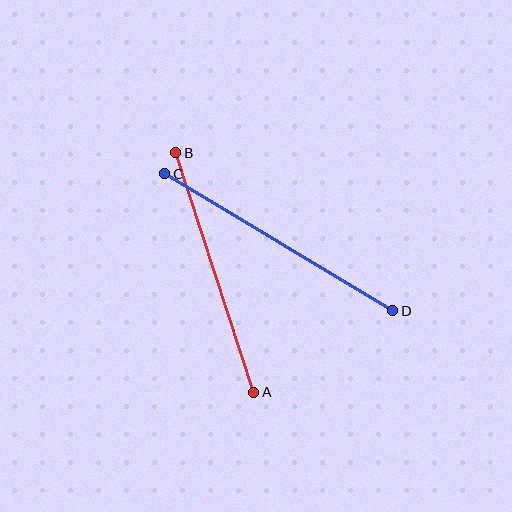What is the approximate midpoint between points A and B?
The midpoint is at approximately (215, 272) pixels.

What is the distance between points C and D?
The distance is approximately 266 pixels.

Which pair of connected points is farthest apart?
Points C and D are farthest apart.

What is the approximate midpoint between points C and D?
The midpoint is at approximately (279, 242) pixels.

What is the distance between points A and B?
The distance is approximately 252 pixels.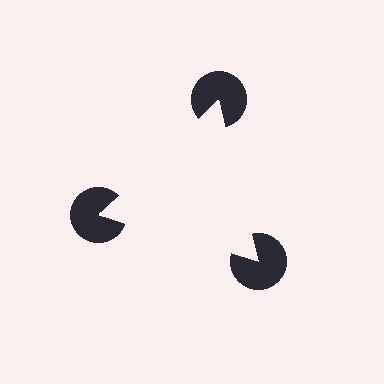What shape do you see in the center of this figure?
An illusory triangle — its edges are inferred from the aligned wedge cuts in the pac-man discs, not physically drawn.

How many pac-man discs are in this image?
There are 3 — one at each vertex of the illusory triangle.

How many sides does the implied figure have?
3 sides.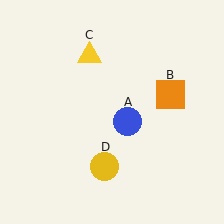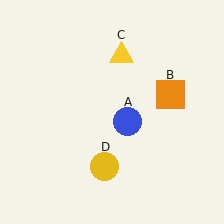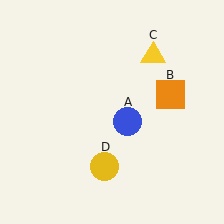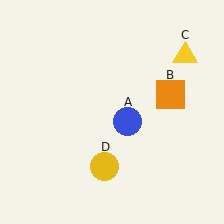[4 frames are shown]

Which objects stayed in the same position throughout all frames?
Blue circle (object A) and orange square (object B) and yellow circle (object D) remained stationary.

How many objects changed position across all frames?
1 object changed position: yellow triangle (object C).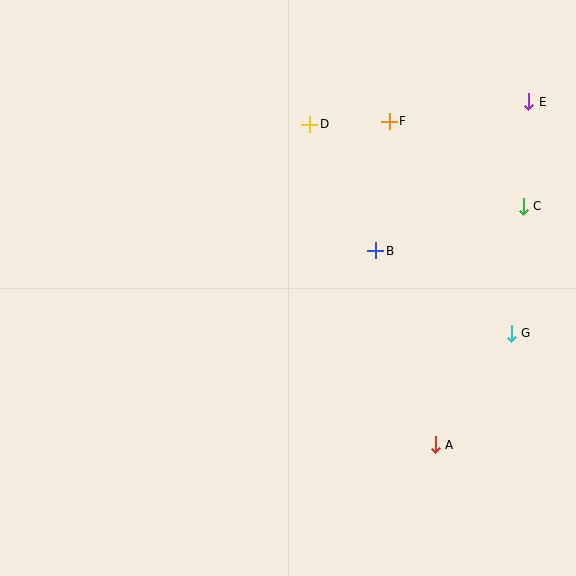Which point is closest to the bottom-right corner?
Point A is closest to the bottom-right corner.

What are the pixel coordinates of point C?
Point C is at (523, 207).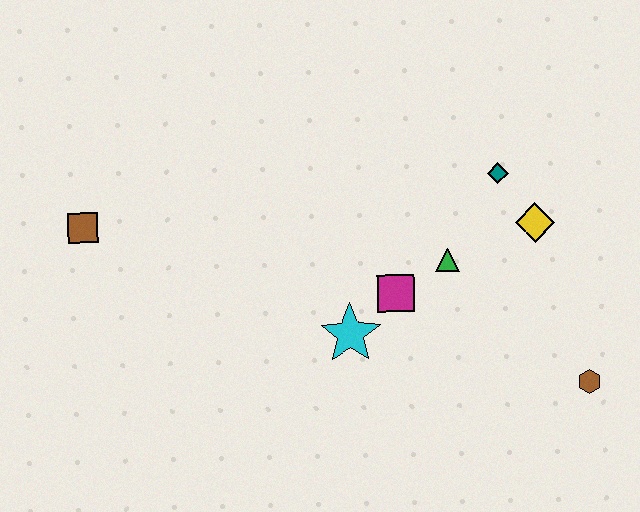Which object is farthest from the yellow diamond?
The brown square is farthest from the yellow diamond.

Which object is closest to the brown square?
The cyan star is closest to the brown square.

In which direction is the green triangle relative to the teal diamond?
The green triangle is below the teal diamond.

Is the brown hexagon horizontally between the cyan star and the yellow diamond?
No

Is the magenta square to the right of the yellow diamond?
No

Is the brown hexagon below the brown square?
Yes